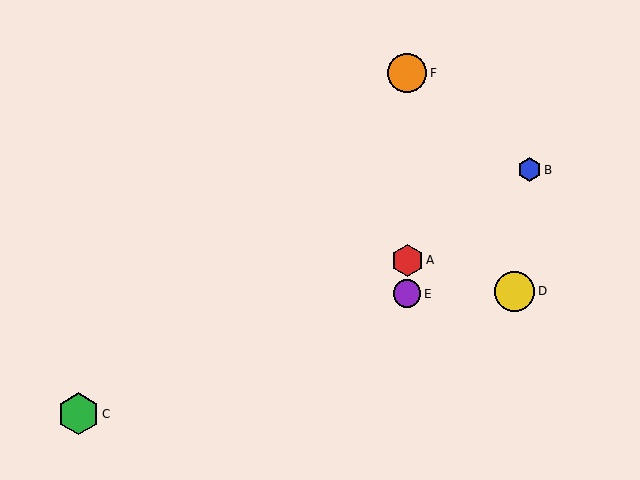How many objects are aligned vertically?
3 objects (A, E, F) are aligned vertically.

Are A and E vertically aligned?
Yes, both are at x≈407.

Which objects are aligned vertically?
Objects A, E, F are aligned vertically.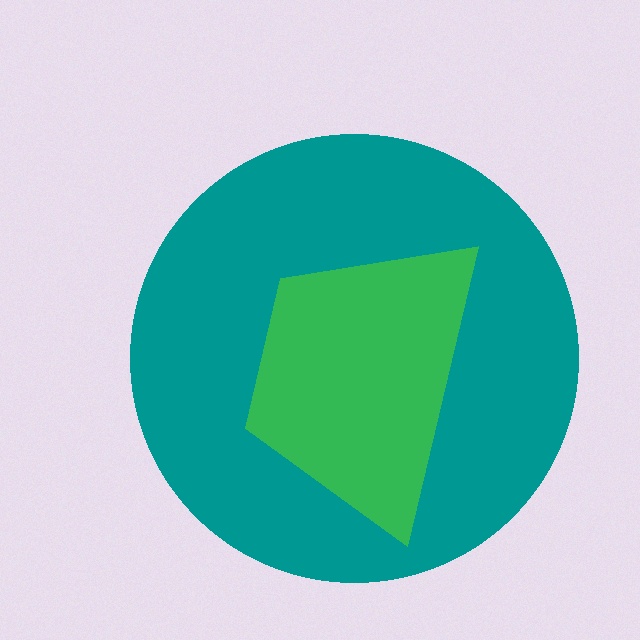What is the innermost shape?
The green trapezoid.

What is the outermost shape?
The teal circle.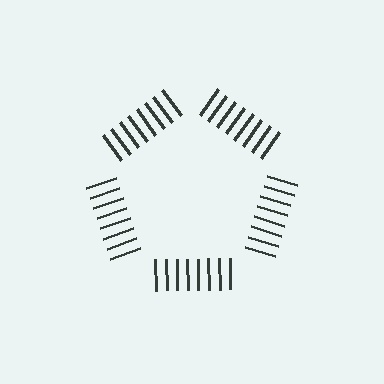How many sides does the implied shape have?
5 sides — the line-ends trace a pentagon.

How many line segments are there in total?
40 — 8 along each of the 5 edges.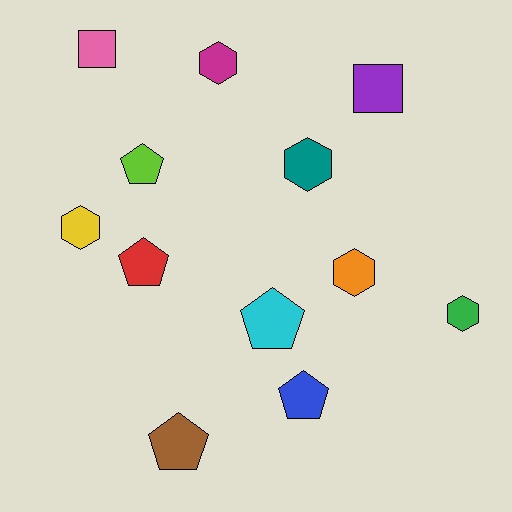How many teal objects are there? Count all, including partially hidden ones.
There is 1 teal object.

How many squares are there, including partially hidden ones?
There are 2 squares.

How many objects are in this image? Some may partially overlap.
There are 12 objects.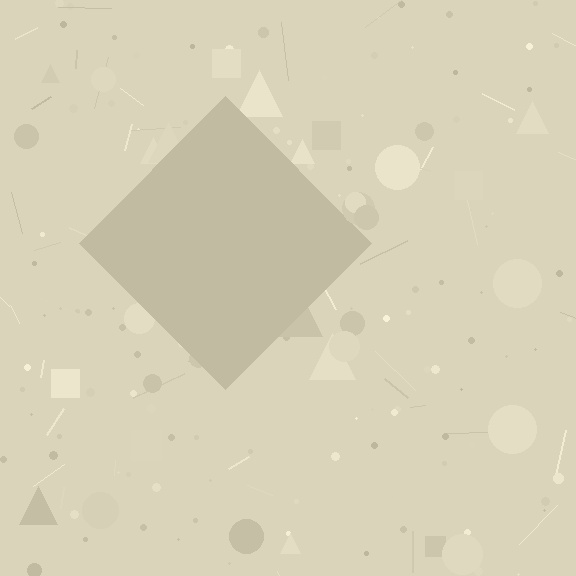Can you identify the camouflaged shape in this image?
The camouflaged shape is a diamond.